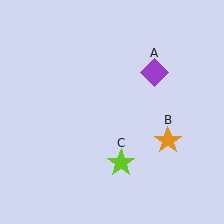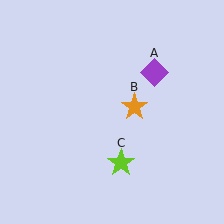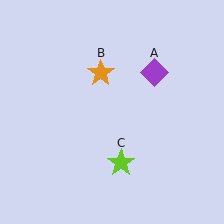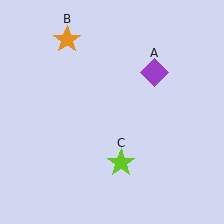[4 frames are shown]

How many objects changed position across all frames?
1 object changed position: orange star (object B).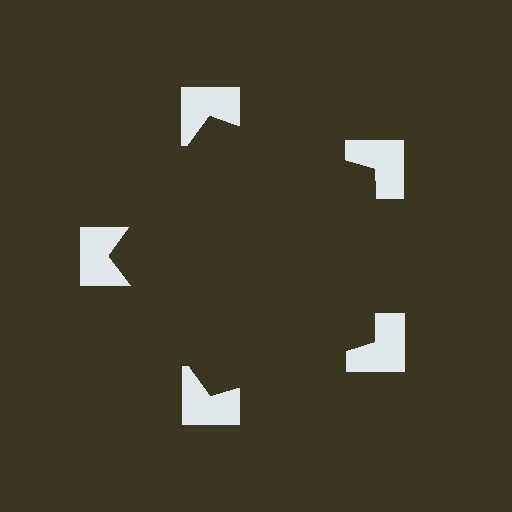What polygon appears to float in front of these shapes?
An illusory pentagon — its edges are inferred from the aligned wedge cuts in the notched squares, not physically drawn.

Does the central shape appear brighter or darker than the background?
It typically appears slightly darker than the background, even though no actual brightness change is drawn.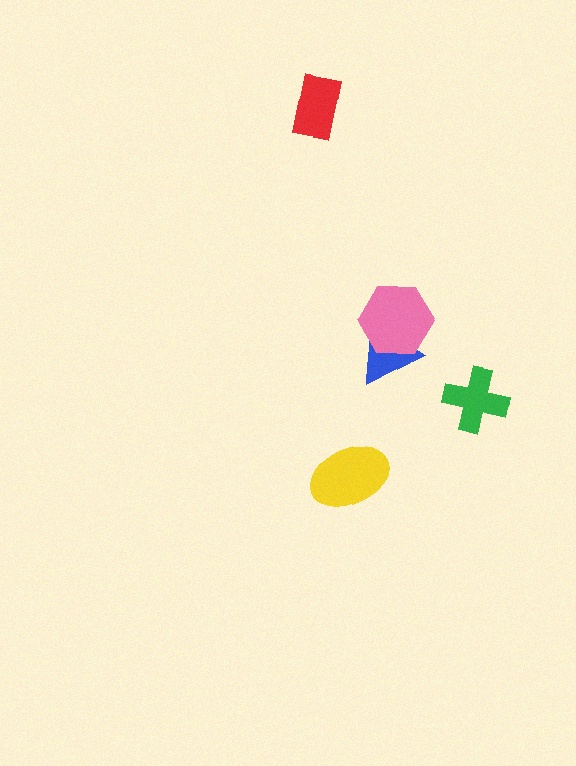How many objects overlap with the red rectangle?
0 objects overlap with the red rectangle.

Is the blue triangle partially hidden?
Yes, it is partially covered by another shape.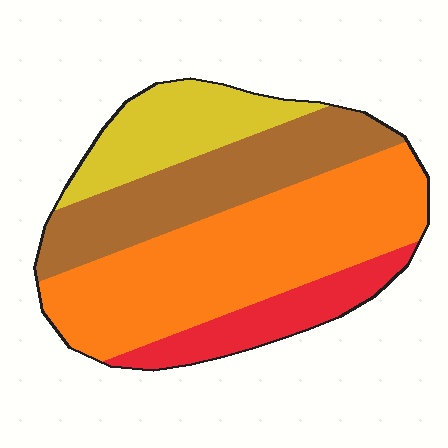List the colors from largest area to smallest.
From largest to smallest: orange, brown, yellow, red.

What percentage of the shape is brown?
Brown covers about 25% of the shape.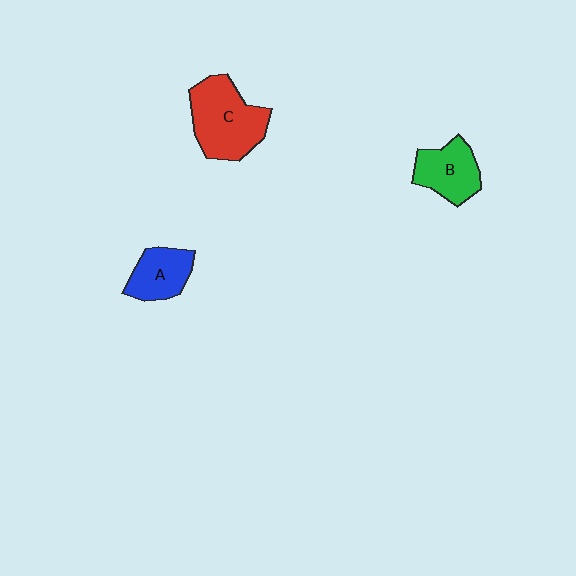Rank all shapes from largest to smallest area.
From largest to smallest: C (red), B (green), A (blue).